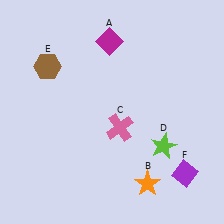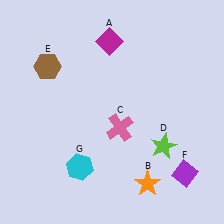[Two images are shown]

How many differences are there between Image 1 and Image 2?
There is 1 difference between the two images.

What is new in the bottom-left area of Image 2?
A cyan hexagon (G) was added in the bottom-left area of Image 2.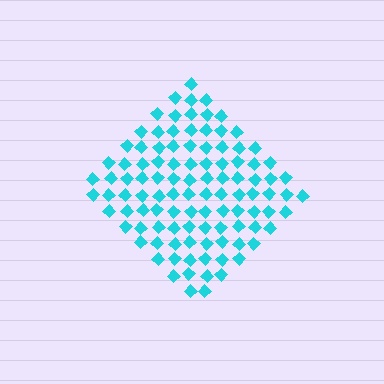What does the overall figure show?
The overall figure shows a diamond.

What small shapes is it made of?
It is made of small diamonds.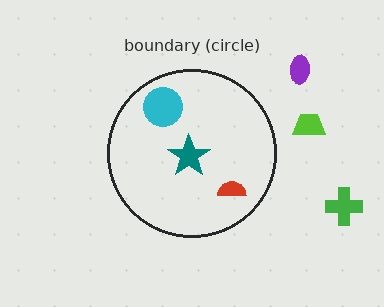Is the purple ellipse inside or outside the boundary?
Outside.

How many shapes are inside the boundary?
3 inside, 3 outside.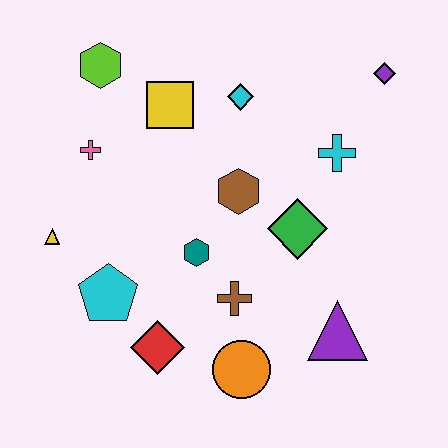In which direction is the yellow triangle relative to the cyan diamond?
The yellow triangle is to the left of the cyan diamond.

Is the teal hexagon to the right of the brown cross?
No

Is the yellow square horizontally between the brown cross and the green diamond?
No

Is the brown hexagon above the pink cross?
No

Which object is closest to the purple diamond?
The cyan cross is closest to the purple diamond.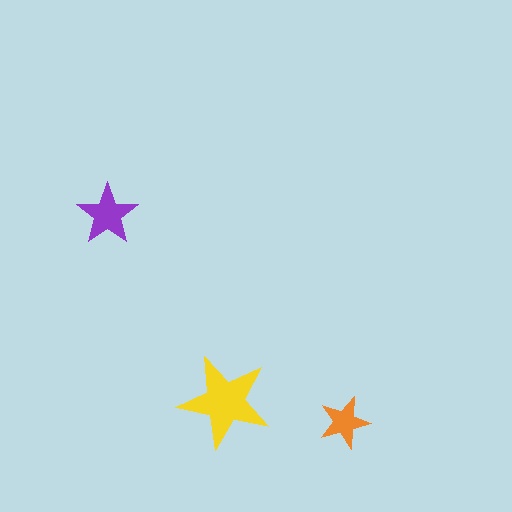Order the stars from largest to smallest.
the yellow one, the purple one, the orange one.